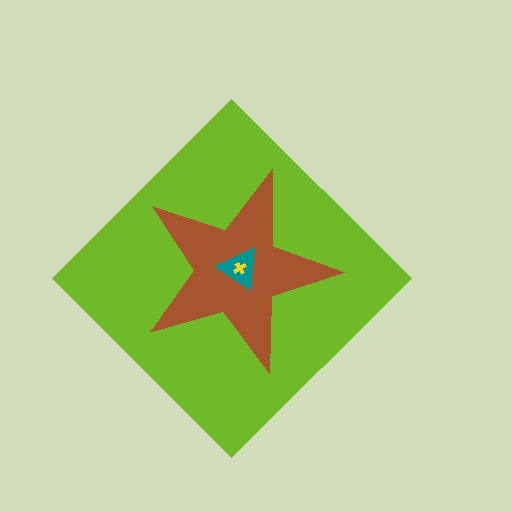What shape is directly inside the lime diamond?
The brown star.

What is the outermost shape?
The lime diamond.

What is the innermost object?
The yellow cross.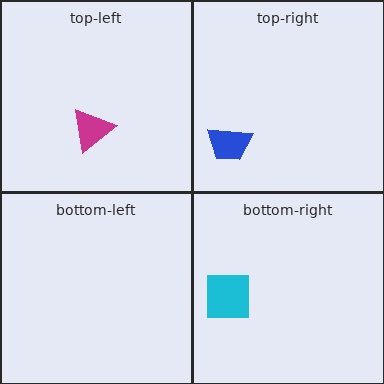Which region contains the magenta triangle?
The top-left region.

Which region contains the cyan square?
The bottom-right region.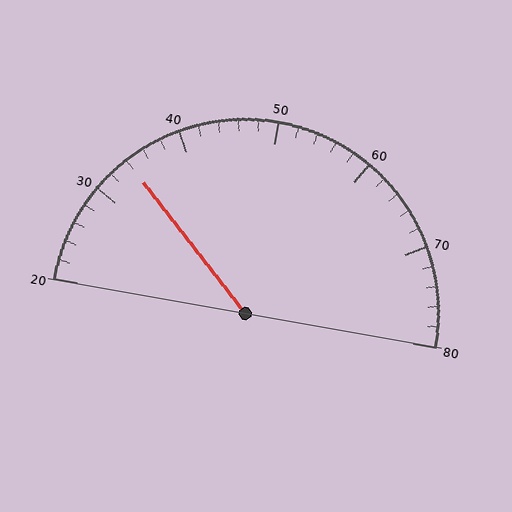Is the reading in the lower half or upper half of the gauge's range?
The reading is in the lower half of the range (20 to 80).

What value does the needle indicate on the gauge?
The needle indicates approximately 34.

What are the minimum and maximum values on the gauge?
The gauge ranges from 20 to 80.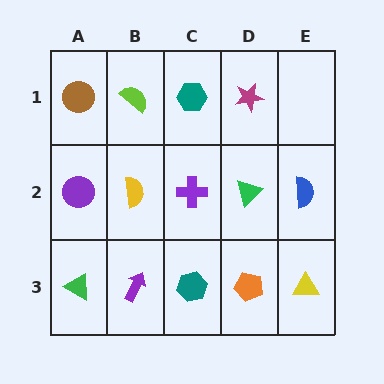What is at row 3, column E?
A yellow triangle.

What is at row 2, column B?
A yellow semicircle.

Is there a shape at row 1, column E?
No, that cell is empty.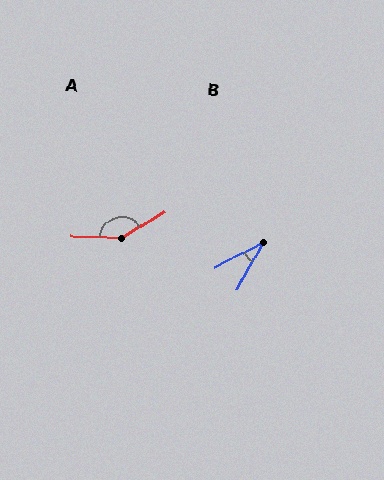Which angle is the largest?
A, at approximately 147 degrees.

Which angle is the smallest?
B, at approximately 33 degrees.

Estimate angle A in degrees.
Approximately 147 degrees.